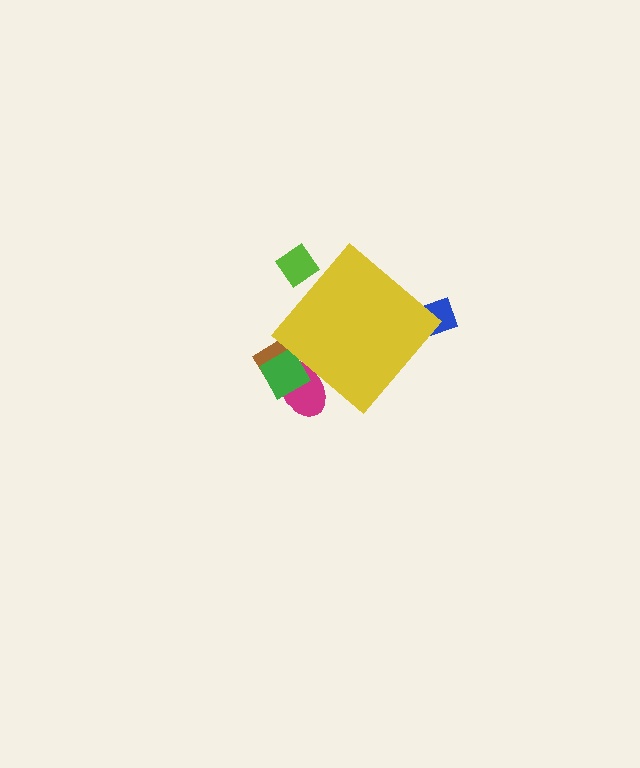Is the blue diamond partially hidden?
Yes, the blue diamond is partially hidden behind the yellow diamond.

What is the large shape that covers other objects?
A yellow diamond.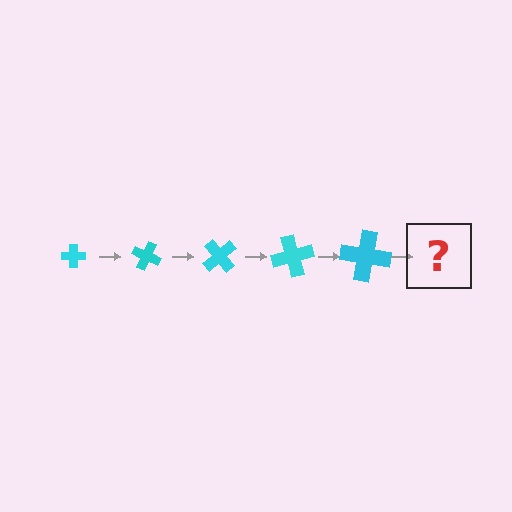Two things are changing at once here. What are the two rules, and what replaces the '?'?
The two rules are that the cross grows larger each step and it rotates 25 degrees each step. The '?' should be a cross, larger than the previous one and rotated 125 degrees from the start.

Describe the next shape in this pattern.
It should be a cross, larger than the previous one and rotated 125 degrees from the start.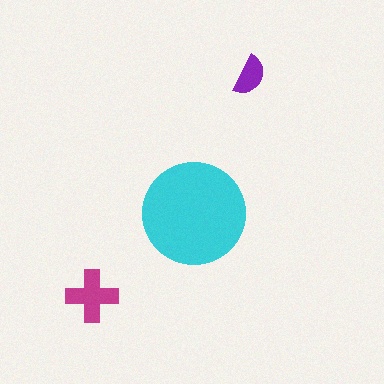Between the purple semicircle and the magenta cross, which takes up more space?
The magenta cross.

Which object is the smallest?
The purple semicircle.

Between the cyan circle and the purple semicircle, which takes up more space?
The cyan circle.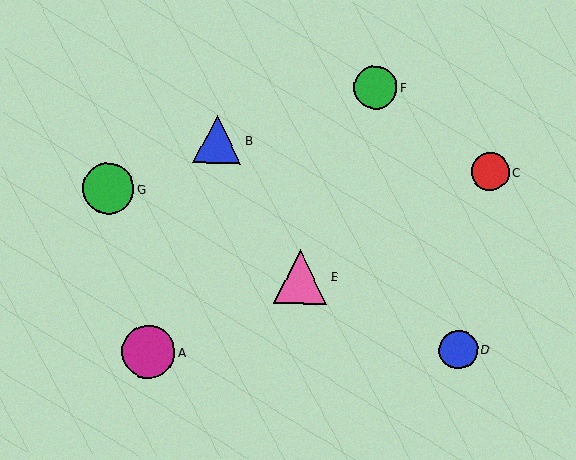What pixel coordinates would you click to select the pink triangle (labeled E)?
Click at (301, 277) to select the pink triangle E.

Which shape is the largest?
The pink triangle (labeled E) is the largest.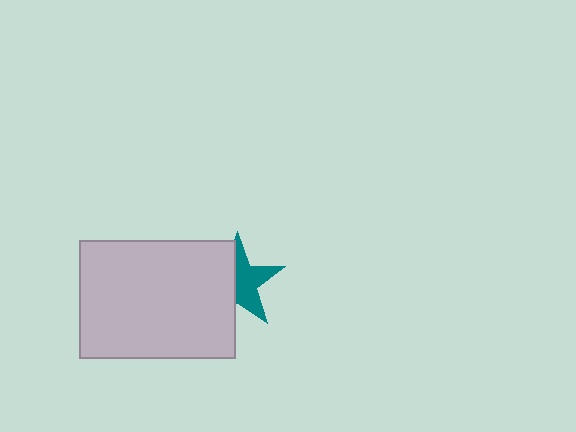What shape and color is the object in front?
The object in front is a light gray rectangle.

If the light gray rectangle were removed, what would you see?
You would see the complete teal star.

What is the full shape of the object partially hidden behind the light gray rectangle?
The partially hidden object is a teal star.